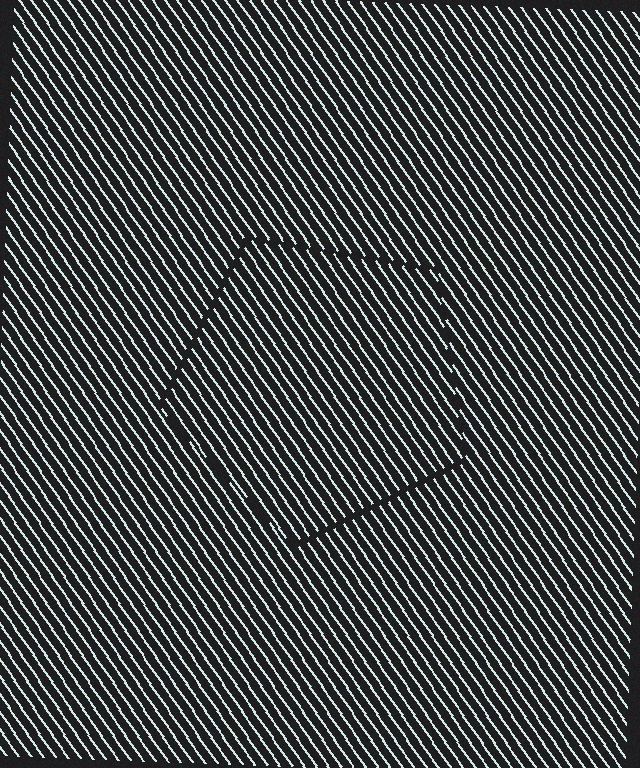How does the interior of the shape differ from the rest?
The interior of the shape contains the same grating, shifted by half a period — the contour is defined by the phase discontinuity where line-ends from the inner and outer gratings abut.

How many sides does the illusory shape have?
5 sides — the line-ends trace a pentagon.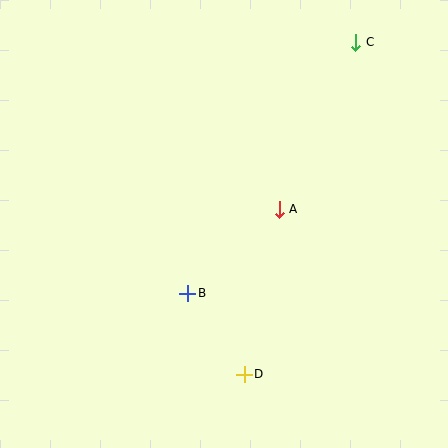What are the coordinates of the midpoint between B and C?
The midpoint between B and C is at (272, 168).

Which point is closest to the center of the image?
Point A at (279, 209) is closest to the center.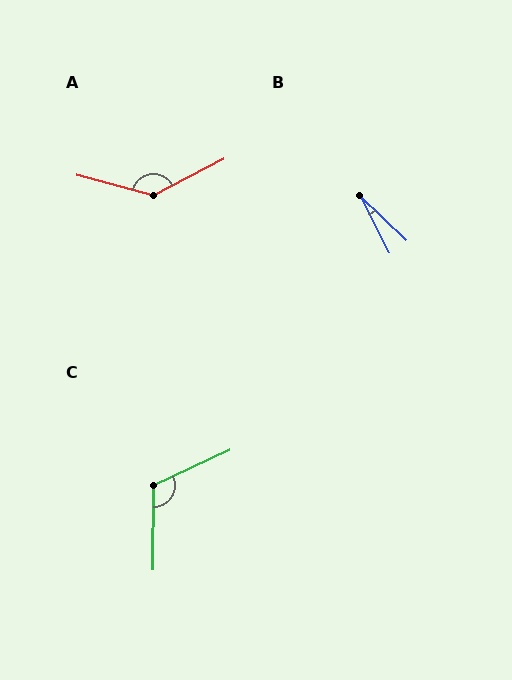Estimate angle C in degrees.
Approximately 115 degrees.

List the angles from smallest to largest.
B (20°), C (115°), A (137°).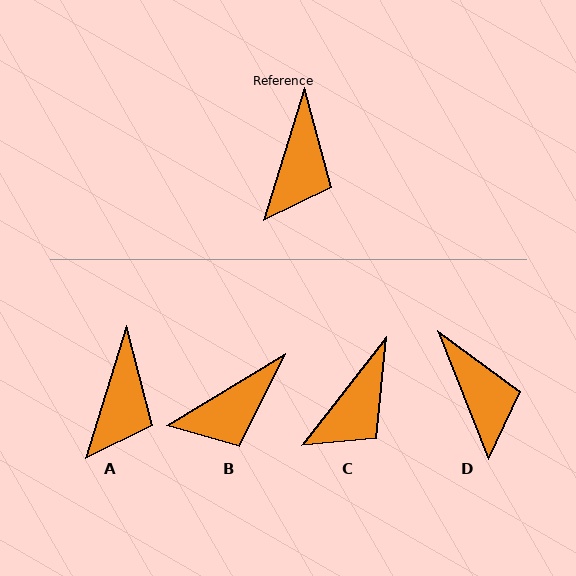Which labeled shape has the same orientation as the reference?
A.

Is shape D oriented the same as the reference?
No, it is off by about 39 degrees.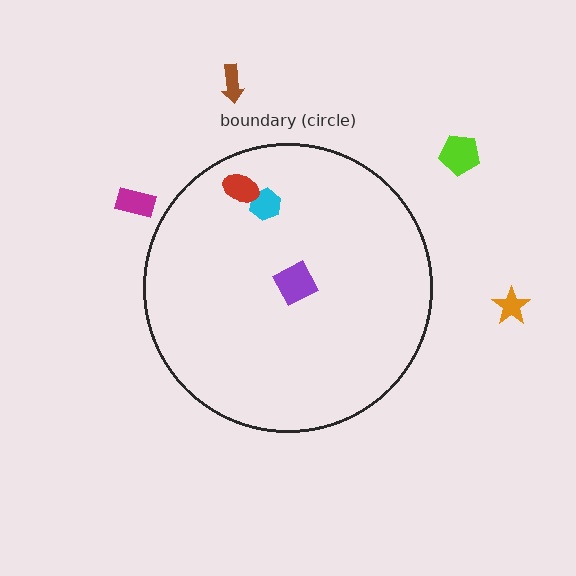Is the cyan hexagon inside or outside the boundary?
Inside.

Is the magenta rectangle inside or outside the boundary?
Outside.